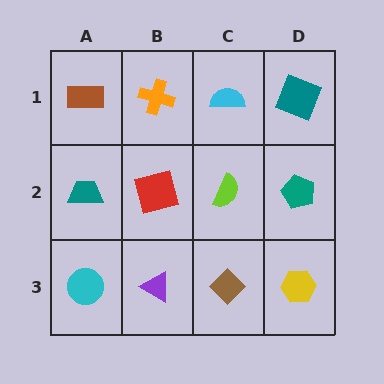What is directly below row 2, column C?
A brown diamond.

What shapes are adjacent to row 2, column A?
A brown rectangle (row 1, column A), a cyan circle (row 3, column A), a red square (row 2, column B).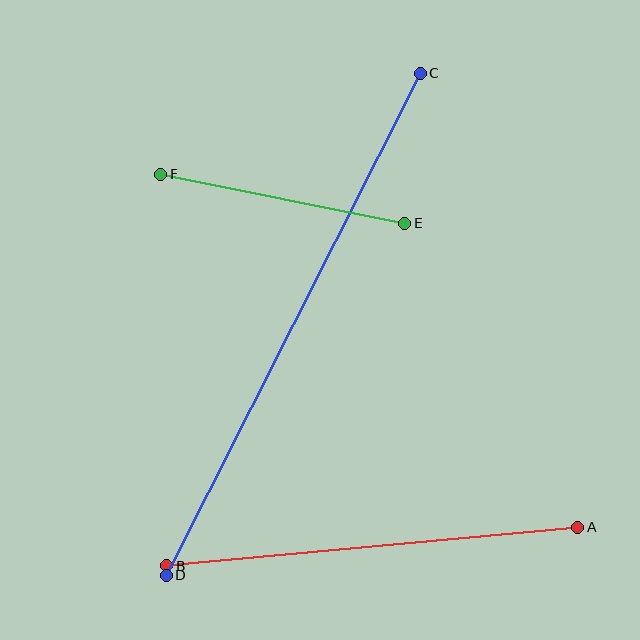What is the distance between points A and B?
The distance is approximately 413 pixels.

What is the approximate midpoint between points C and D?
The midpoint is at approximately (293, 324) pixels.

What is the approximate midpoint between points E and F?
The midpoint is at approximately (283, 199) pixels.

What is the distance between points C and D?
The distance is approximately 563 pixels.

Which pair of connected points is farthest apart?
Points C and D are farthest apart.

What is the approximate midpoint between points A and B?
The midpoint is at approximately (372, 547) pixels.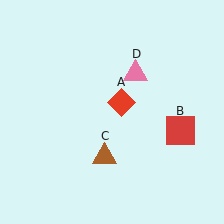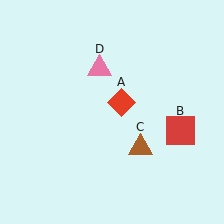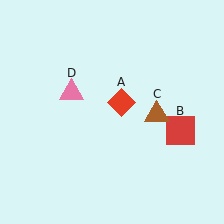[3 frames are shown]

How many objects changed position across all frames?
2 objects changed position: brown triangle (object C), pink triangle (object D).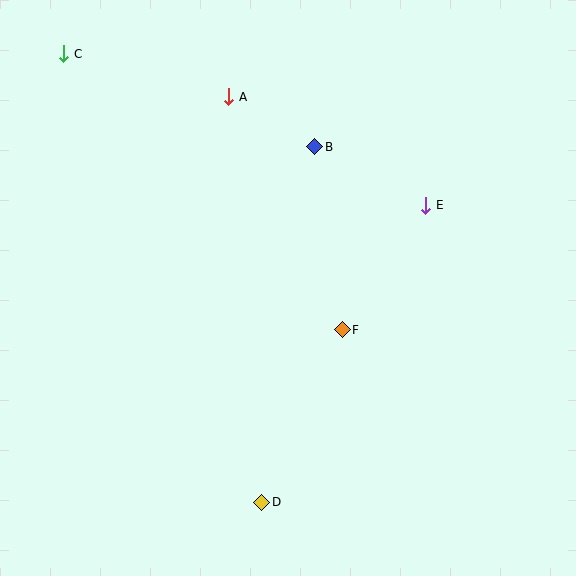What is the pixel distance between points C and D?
The distance between C and D is 490 pixels.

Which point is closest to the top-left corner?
Point C is closest to the top-left corner.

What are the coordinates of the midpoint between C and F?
The midpoint between C and F is at (203, 192).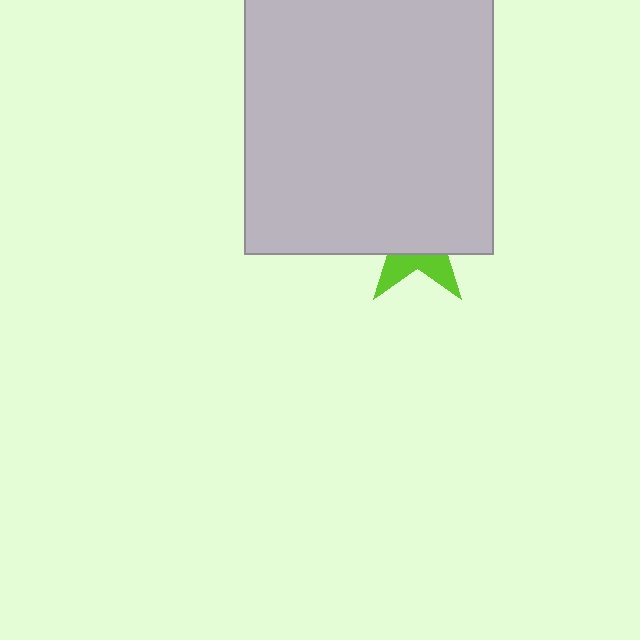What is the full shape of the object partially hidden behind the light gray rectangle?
The partially hidden object is a lime star.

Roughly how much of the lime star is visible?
A small part of it is visible (roughly 30%).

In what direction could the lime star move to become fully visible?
The lime star could move down. That would shift it out from behind the light gray rectangle entirely.